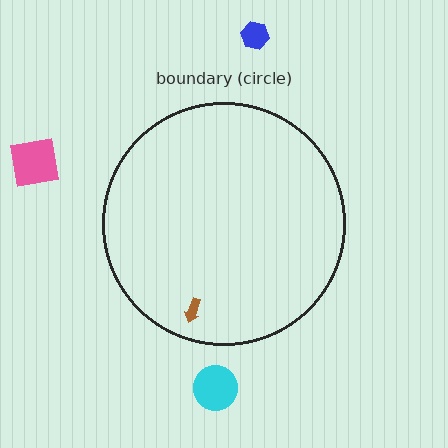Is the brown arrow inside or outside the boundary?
Inside.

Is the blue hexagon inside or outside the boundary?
Outside.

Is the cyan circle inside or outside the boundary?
Outside.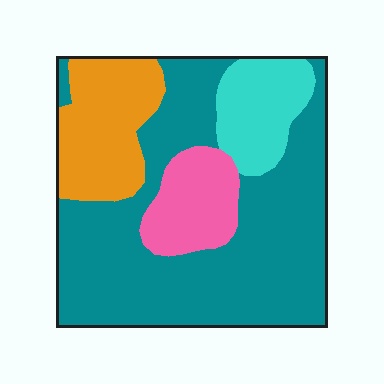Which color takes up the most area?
Teal, at roughly 60%.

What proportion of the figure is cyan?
Cyan covers 12% of the figure.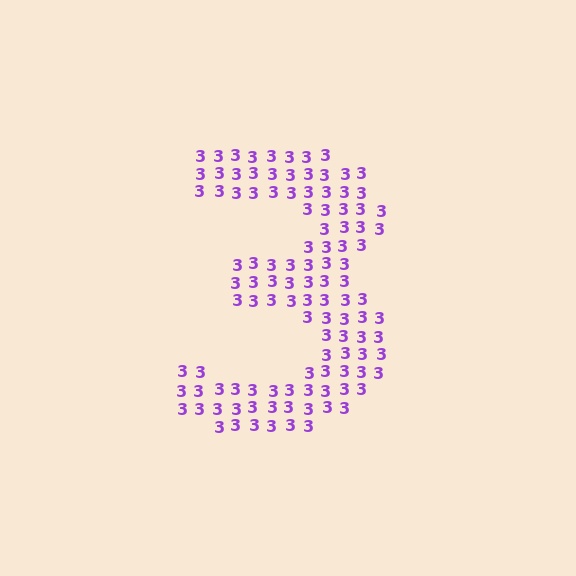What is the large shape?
The large shape is the digit 3.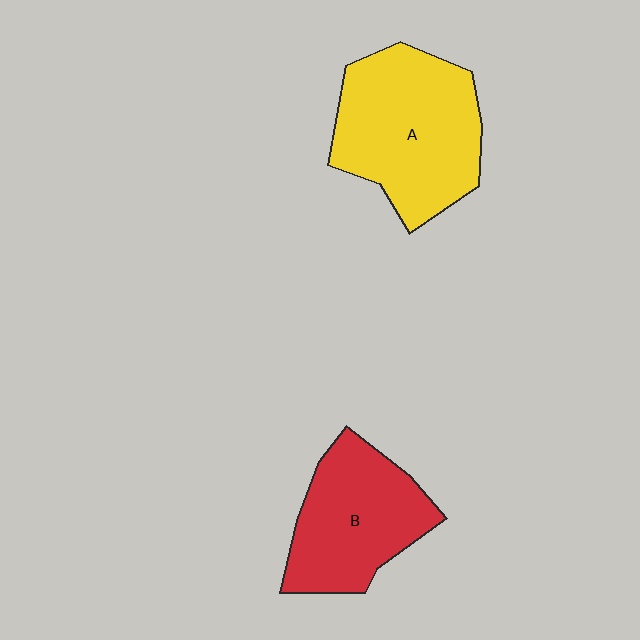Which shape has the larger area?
Shape A (yellow).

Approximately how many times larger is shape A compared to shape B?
Approximately 1.3 times.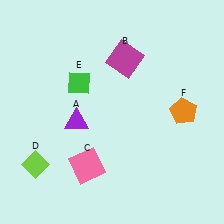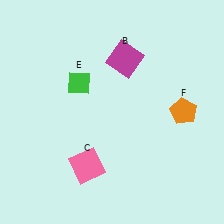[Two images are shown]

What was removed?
The lime diamond (D), the purple triangle (A) were removed in Image 2.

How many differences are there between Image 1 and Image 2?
There are 2 differences between the two images.